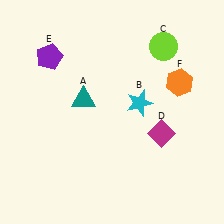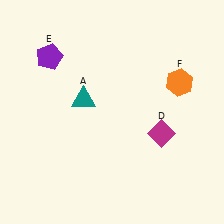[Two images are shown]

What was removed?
The cyan star (B), the lime circle (C) were removed in Image 2.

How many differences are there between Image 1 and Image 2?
There are 2 differences between the two images.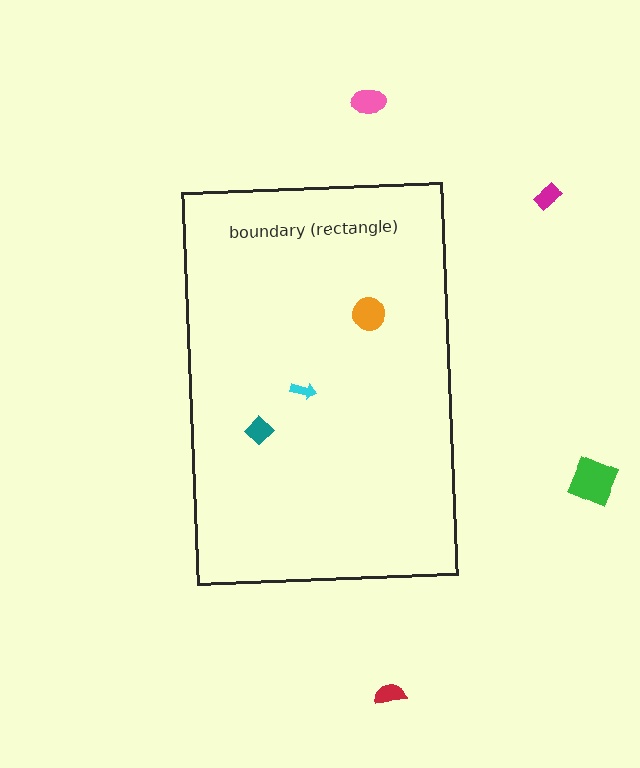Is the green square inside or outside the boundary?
Outside.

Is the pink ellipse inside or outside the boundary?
Outside.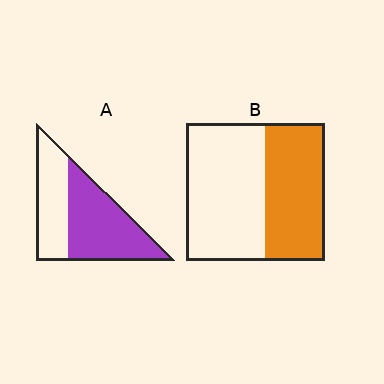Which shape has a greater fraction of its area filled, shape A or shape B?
Shape A.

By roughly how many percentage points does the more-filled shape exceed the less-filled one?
By roughly 15 percentage points (A over B).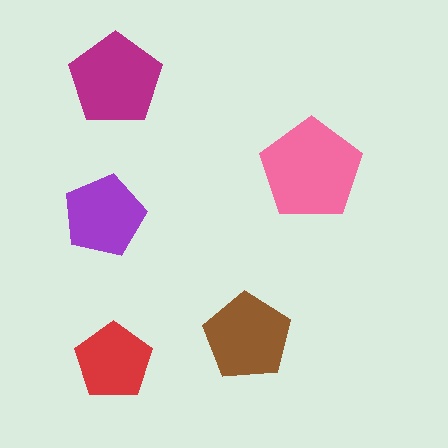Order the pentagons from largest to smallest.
the pink one, the magenta one, the brown one, the purple one, the red one.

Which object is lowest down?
The red pentagon is bottommost.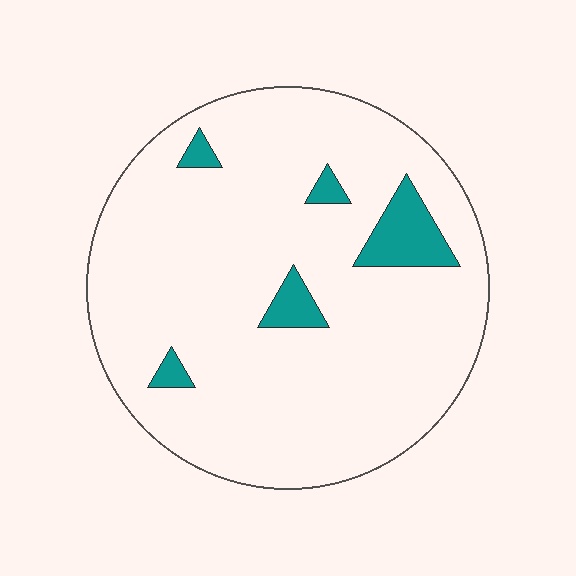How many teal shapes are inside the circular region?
5.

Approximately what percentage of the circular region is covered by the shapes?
Approximately 10%.